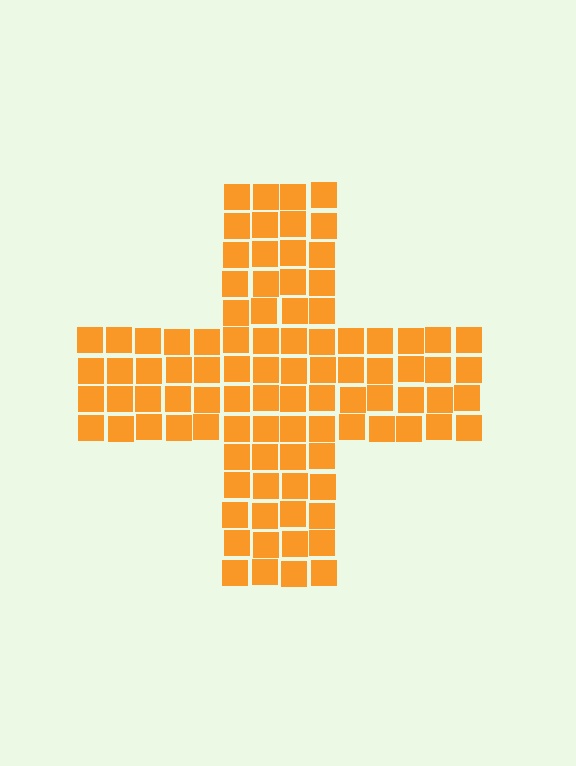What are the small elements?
The small elements are squares.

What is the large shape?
The large shape is a cross.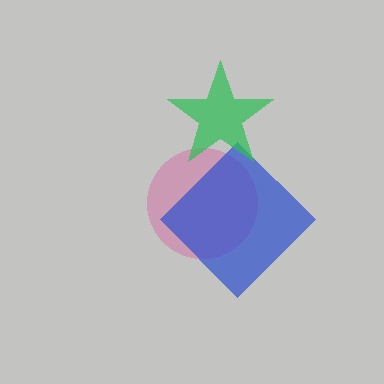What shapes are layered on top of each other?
The layered shapes are: a pink circle, a blue diamond, a green star.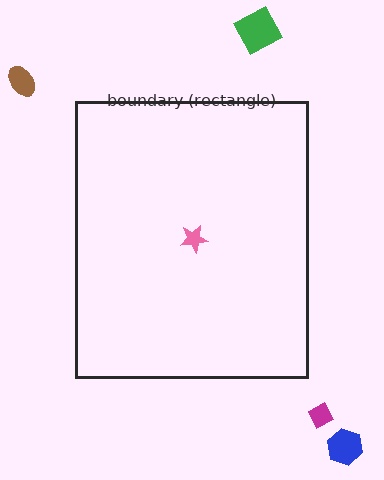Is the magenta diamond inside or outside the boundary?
Outside.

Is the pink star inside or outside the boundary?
Inside.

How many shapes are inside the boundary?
1 inside, 4 outside.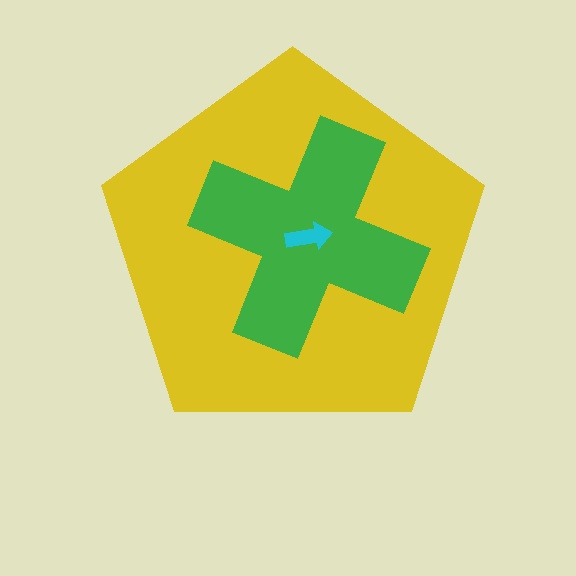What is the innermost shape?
The cyan arrow.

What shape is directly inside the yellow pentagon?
The green cross.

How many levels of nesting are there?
3.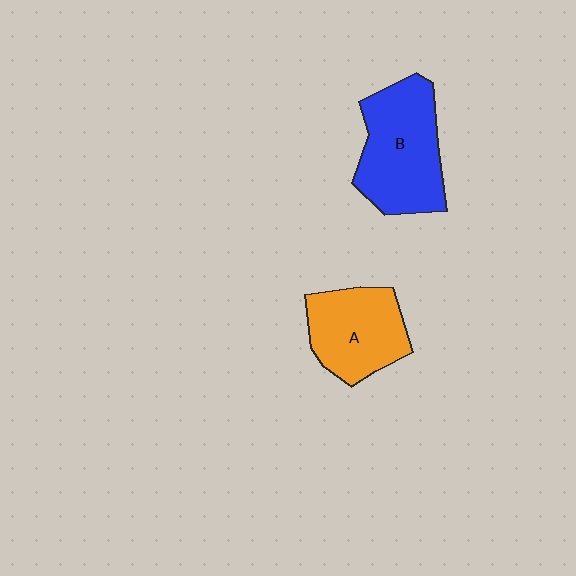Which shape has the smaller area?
Shape A (orange).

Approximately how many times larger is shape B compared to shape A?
Approximately 1.3 times.